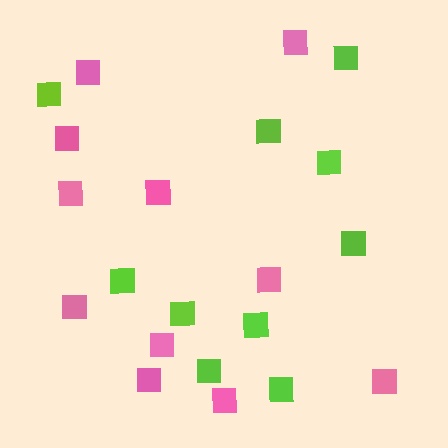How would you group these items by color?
There are 2 groups: one group of pink squares (11) and one group of lime squares (10).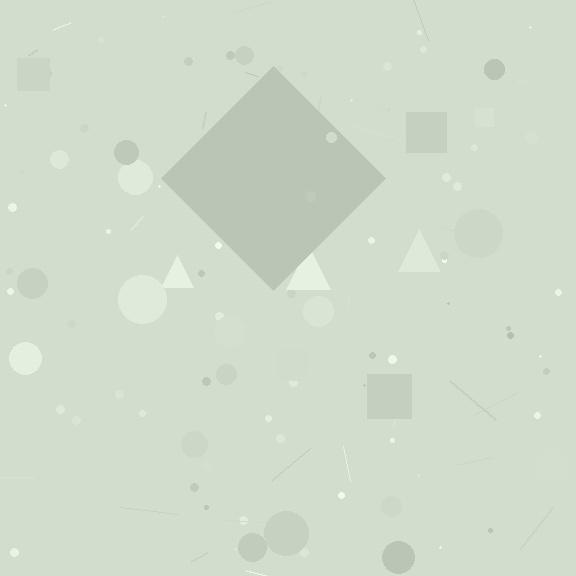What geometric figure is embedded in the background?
A diamond is embedded in the background.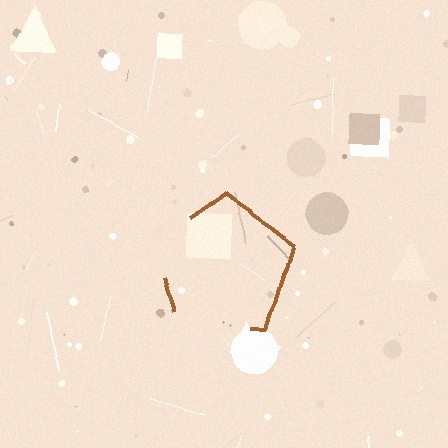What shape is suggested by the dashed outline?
The dashed outline suggests a pentagon.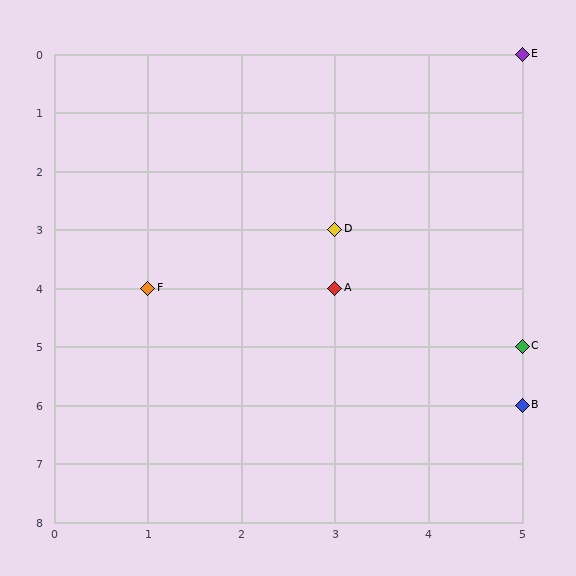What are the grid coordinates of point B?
Point B is at grid coordinates (5, 6).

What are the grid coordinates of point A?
Point A is at grid coordinates (3, 4).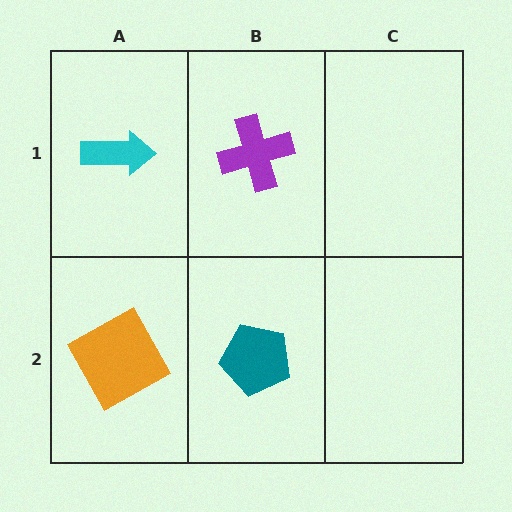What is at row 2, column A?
An orange square.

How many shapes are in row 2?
2 shapes.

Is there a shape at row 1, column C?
No, that cell is empty.